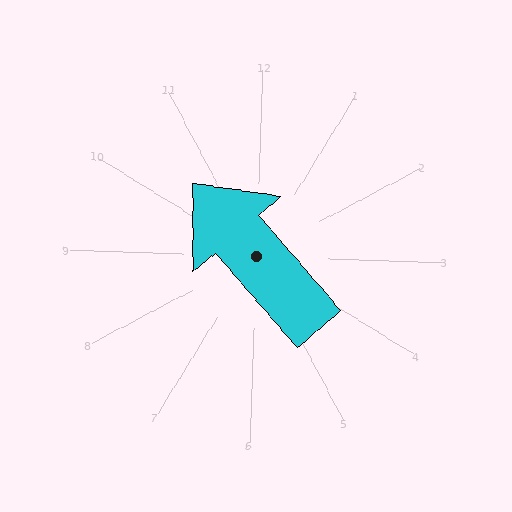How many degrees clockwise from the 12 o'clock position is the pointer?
Approximately 317 degrees.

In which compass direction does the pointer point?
Northwest.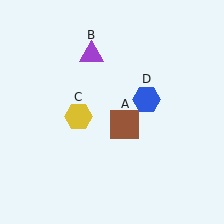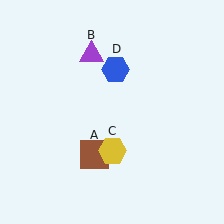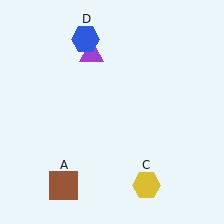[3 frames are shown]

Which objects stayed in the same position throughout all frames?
Purple triangle (object B) remained stationary.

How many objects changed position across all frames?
3 objects changed position: brown square (object A), yellow hexagon (object C), blue hexagon (object D).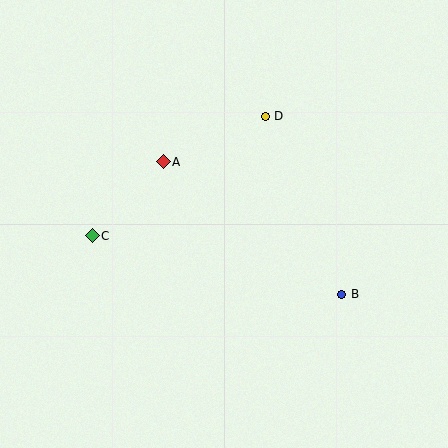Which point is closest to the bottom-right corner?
Point B is closest to the bottom-right corner.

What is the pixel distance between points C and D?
The distance between C and D is 211 pixels.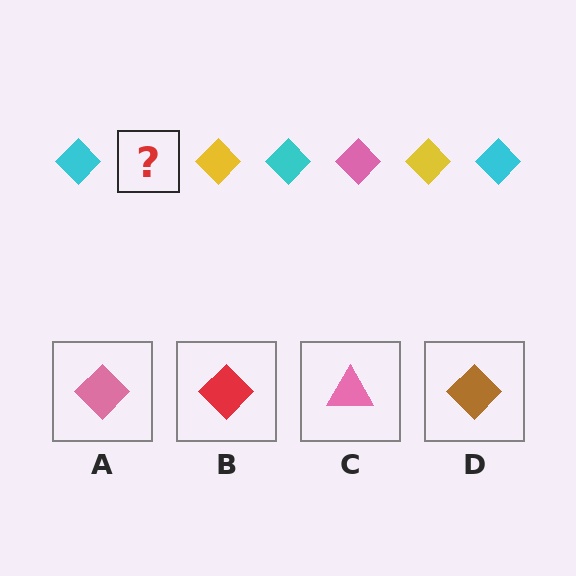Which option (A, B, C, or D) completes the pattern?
A.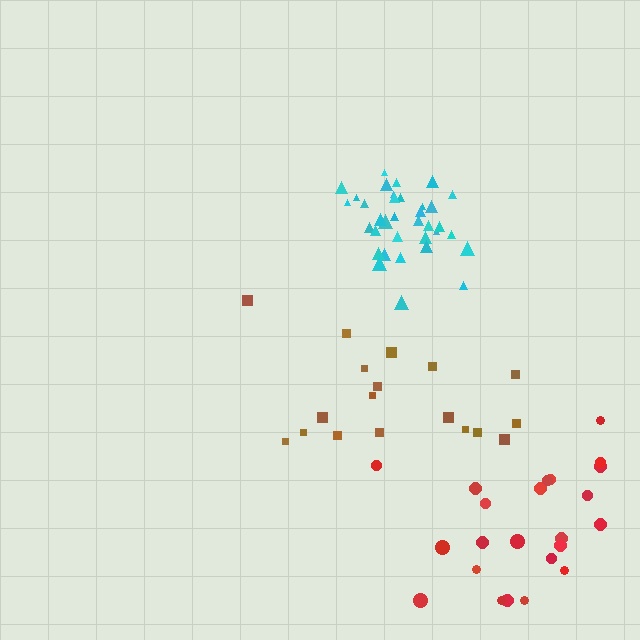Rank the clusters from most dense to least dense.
cyan, red, brown.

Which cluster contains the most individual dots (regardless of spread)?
Cyan (35).